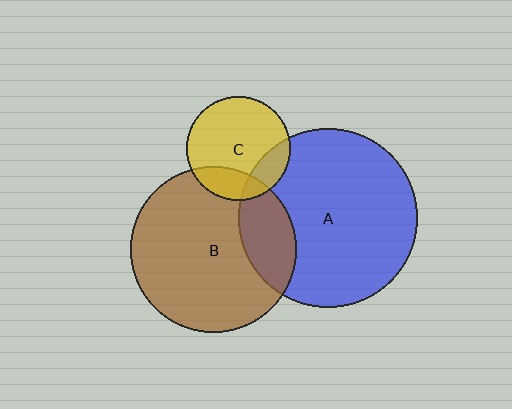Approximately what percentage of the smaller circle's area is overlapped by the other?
Approximately 20%.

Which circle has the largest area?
Circle A (blue).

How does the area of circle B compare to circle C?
Approximately 2.6 times.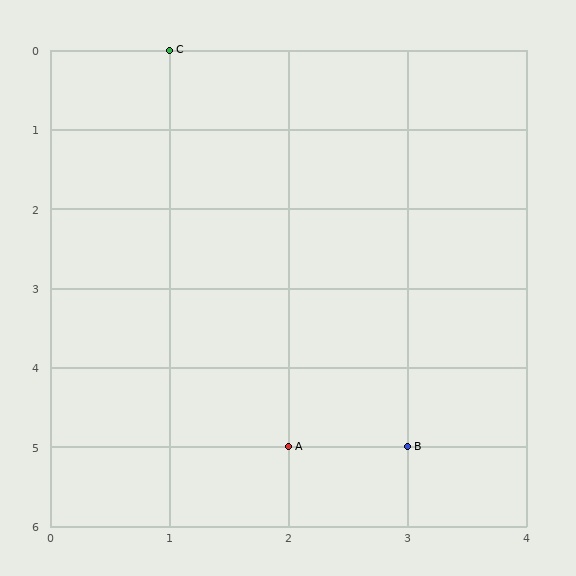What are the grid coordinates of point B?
Point B is at grid coordinates (3, 5).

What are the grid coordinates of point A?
Point A is at grid coordinates (2, 5).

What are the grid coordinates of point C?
Point C is at grid coordinates (1, 0).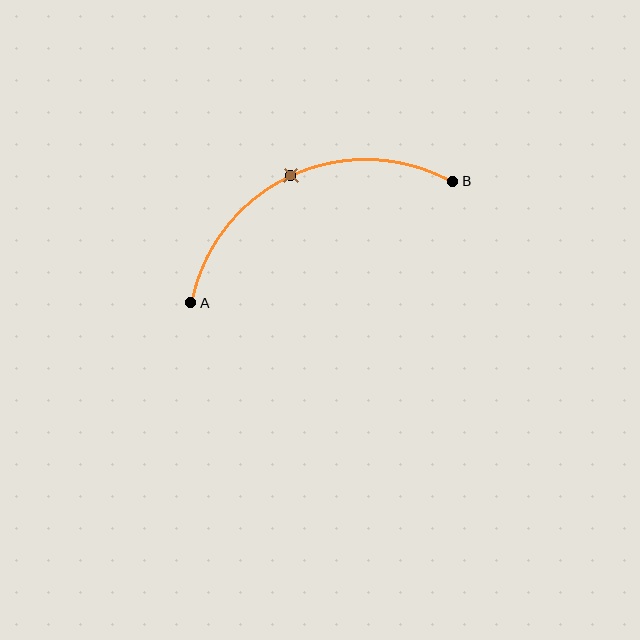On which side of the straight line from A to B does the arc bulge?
The arc bulges above the straight line connecting A and B.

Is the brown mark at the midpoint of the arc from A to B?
Yes. The brown mark lies on the arc at equal arc-length from both A and B — it is the arc midpoint.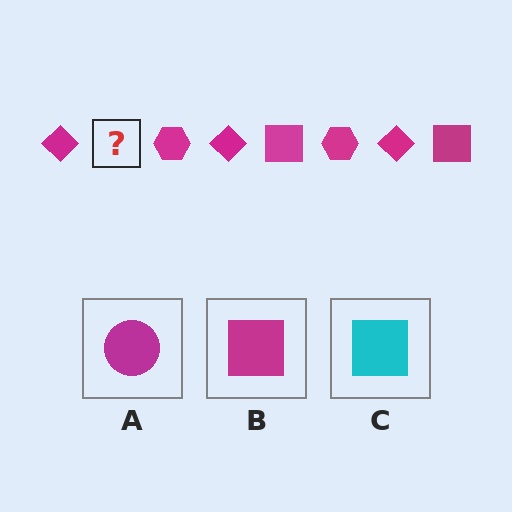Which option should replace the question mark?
Option B.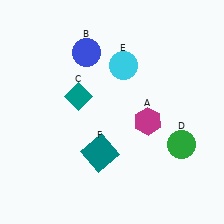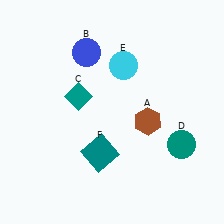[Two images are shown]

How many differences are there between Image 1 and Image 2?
There are 2 differences between the two images.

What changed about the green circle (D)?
In Image 1, D is green. In Image 2, it changed to teal.